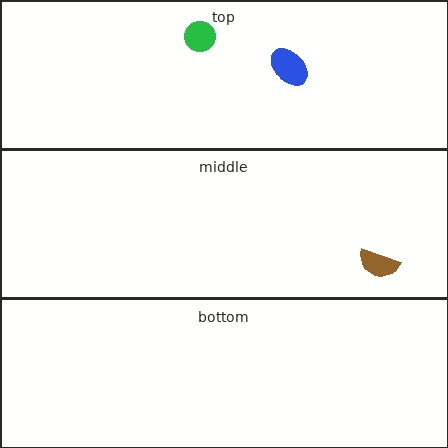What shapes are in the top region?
The green circle, the blue ellipse.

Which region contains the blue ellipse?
The top region.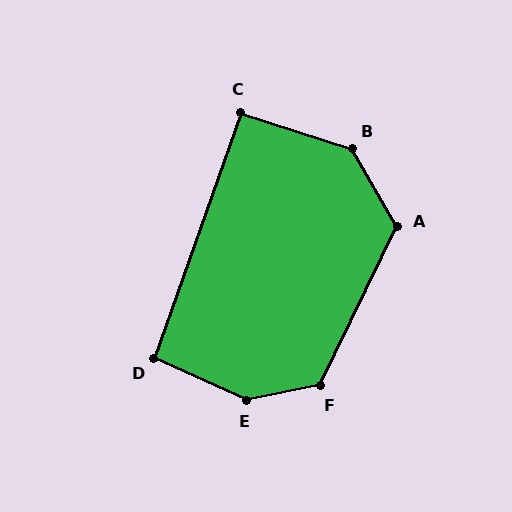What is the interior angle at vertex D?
Approximately 95 degrees (approximately right).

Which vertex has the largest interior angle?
E, at approximately 144 degrees.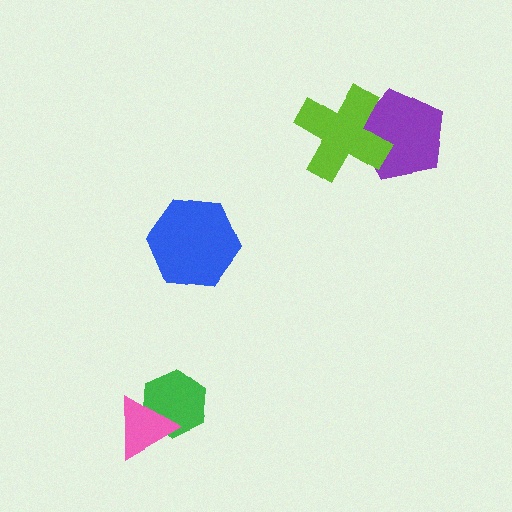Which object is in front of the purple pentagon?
The lime cross is in front of the purple pentagon.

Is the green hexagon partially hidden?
Yes, it is partially covered by another shape.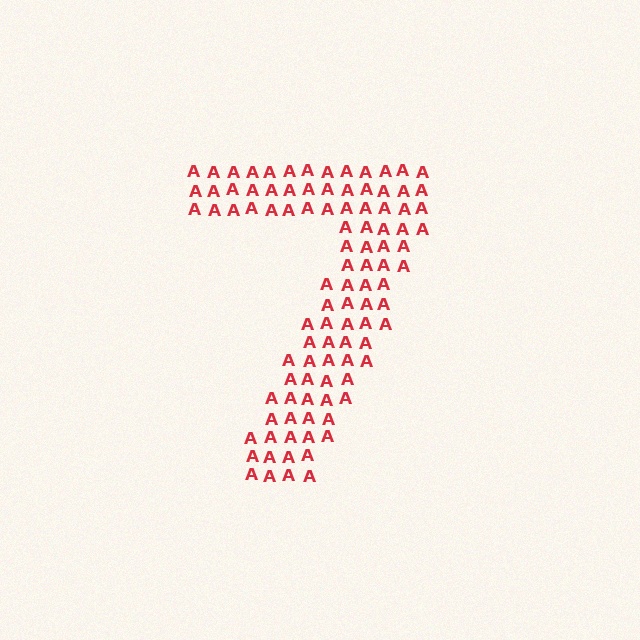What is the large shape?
The large shape is the digit 7.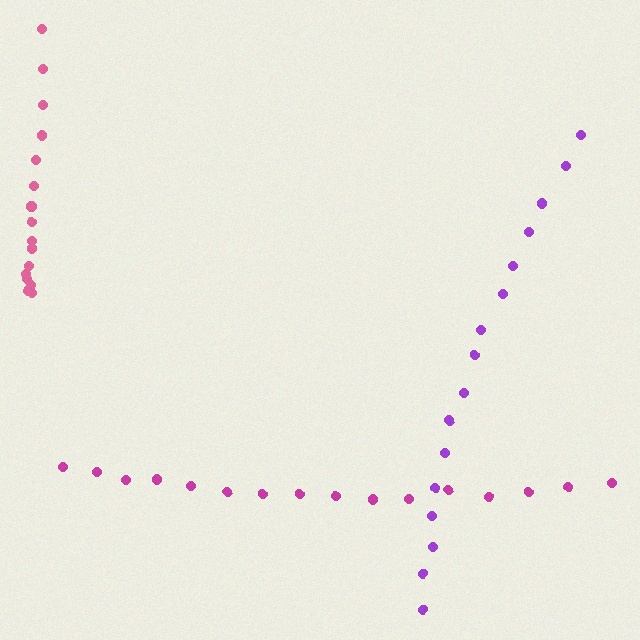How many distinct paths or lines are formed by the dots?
There are 3 distinct paths.